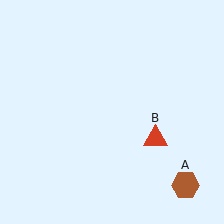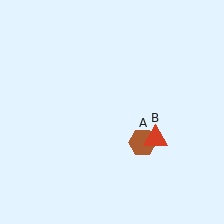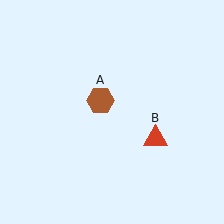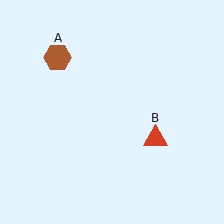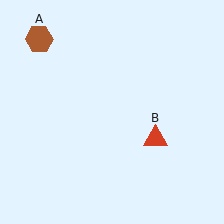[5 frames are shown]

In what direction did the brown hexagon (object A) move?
The brown hexagon (object A) moved up and to the left.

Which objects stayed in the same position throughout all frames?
Red triangle (object B) remained stationary.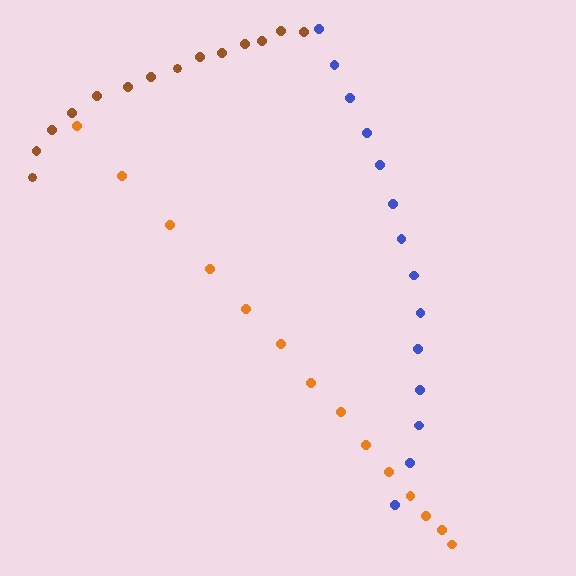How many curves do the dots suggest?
There are 3 distinct paths.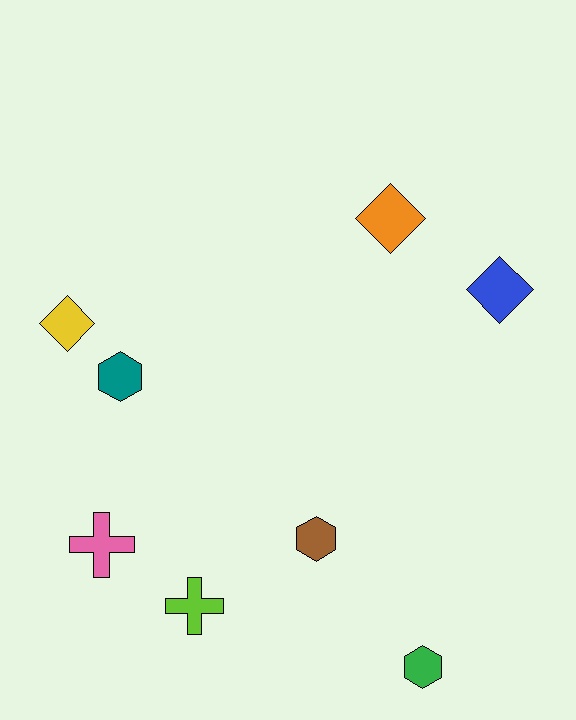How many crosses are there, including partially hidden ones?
There are 2 crosses.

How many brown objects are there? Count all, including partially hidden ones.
There is 1 brown object.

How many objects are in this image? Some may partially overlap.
There are 8 objects.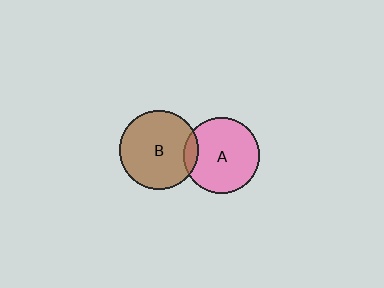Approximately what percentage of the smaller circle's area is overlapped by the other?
Approximately 10%.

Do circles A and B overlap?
Yes.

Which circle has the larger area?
Circle B (brown).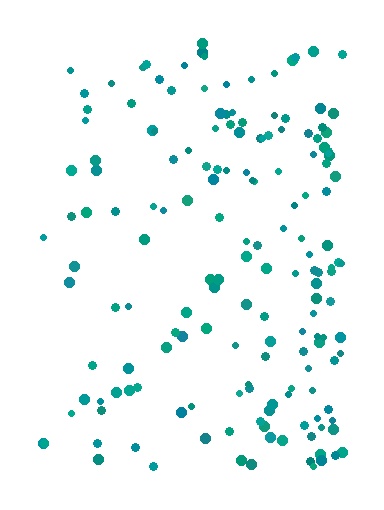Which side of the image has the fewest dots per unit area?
The left.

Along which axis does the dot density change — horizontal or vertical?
Horizontal.